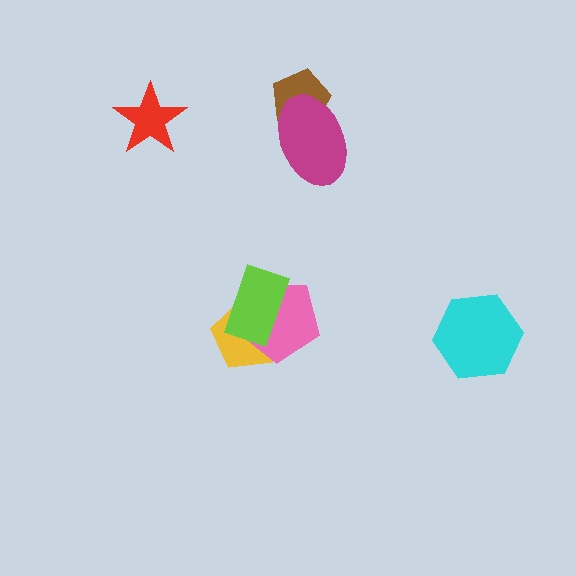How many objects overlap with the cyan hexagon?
0 objects overlap with the cyan hexagon.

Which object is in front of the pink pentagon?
The lime rectangle is in front of the pink pentagon.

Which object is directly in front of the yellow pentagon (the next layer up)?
The pink pentagon is directly in front of the yellow pentagon.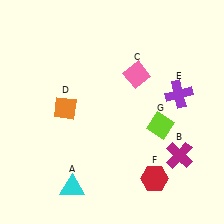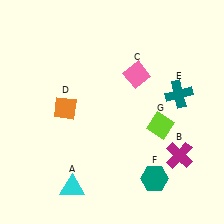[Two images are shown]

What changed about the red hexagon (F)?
In Image 1, F is red. In Image 2, it changed to teal.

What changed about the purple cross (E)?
In Image 1, E is purple. In Image 2, it changed to teal.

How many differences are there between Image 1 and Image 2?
There are 2 differences between the two images.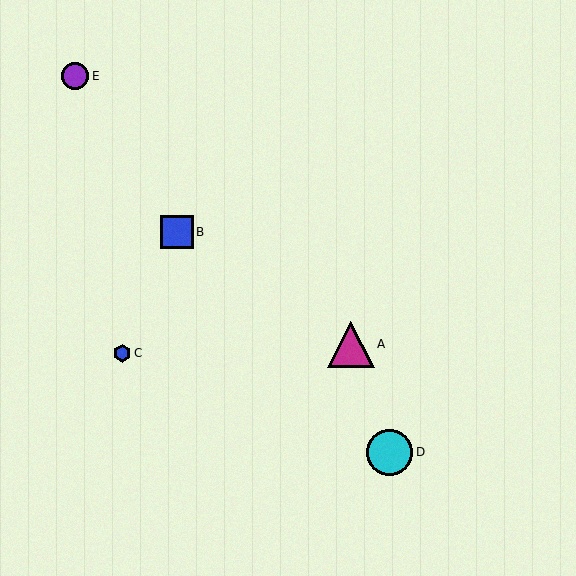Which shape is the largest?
The magenta triangle (labeled A) is the largest.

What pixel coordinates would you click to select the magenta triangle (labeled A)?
Click at (351, 344) to select the magenta triangle A.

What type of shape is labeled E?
Shape E is a purple circle.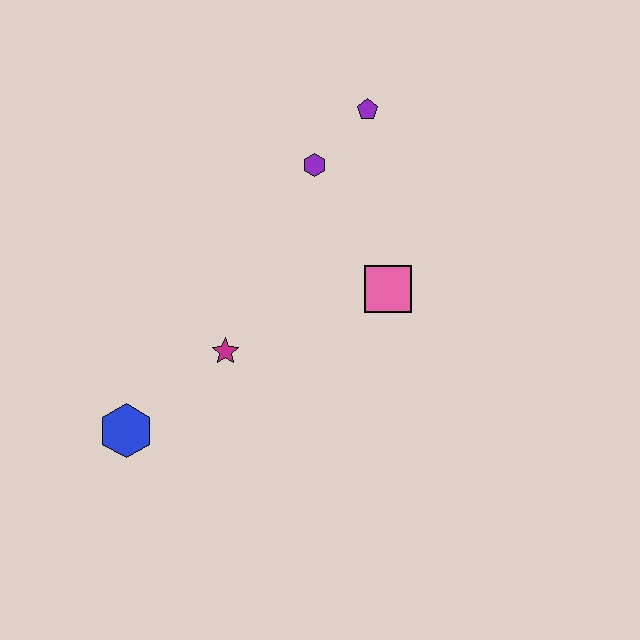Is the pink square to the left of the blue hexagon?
No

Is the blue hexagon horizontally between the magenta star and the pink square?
No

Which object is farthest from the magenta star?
The purple pentagon is farthest from the magenta star.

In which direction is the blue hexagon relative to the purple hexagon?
The blue hexagon is below the purple hexagon.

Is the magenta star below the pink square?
Yes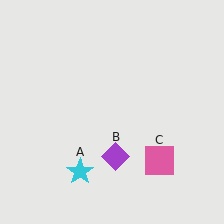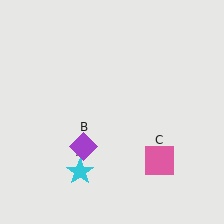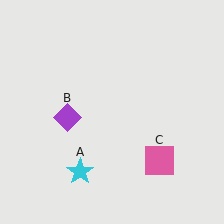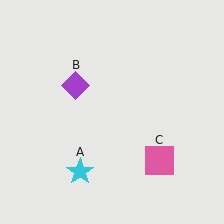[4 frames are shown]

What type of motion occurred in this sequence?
The purple diamond (object B) rotated clockwise around the center of the scene.